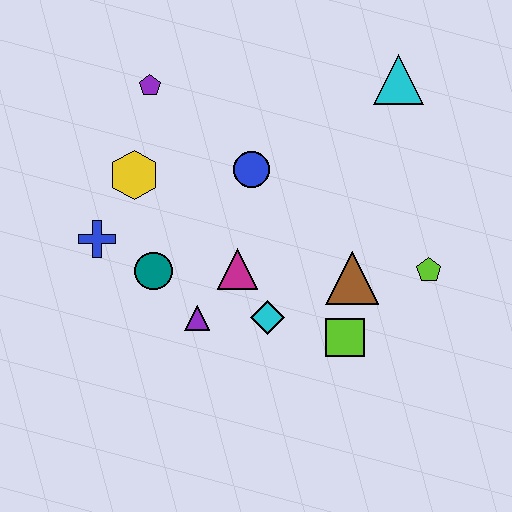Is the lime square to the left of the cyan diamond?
No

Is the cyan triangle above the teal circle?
Yes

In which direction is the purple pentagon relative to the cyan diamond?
The purple pentagon is above the cyan diamond.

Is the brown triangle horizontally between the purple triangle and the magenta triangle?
No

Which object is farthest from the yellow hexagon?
The lime pentagon is farthest from the yellow hexagon.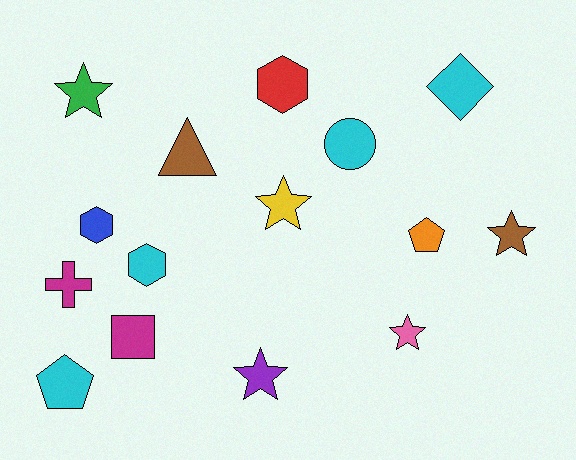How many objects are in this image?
There are 15 objects.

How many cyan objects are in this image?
There are 4 cyan objects.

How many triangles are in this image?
There is 1 triangle.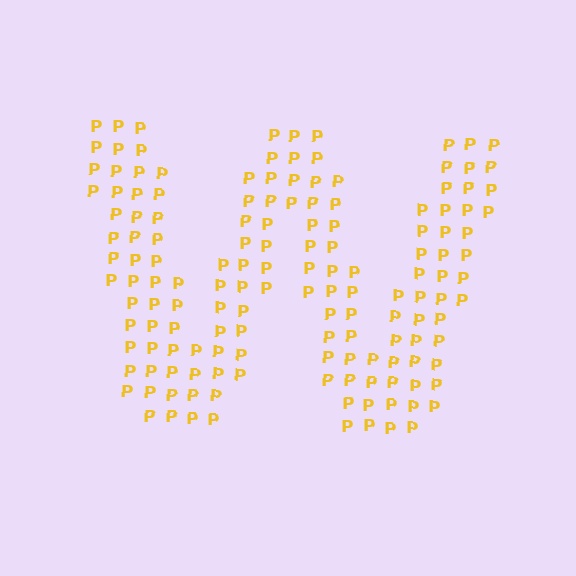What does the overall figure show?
The overall figure shows the letter W.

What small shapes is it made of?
It is made of small letter P's.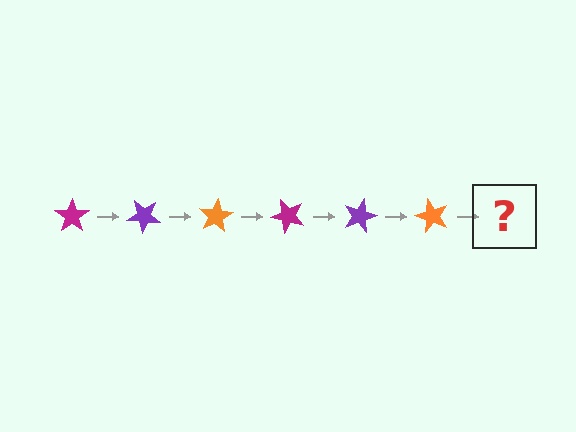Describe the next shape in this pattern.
It should be a magenta star, rotated 240 degrees from the start.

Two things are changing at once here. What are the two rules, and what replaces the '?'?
The two rules are that it rotates 40 degrees each step and the color cycles through magenta, purple, and orange. The '?' should be a magenta star, rotated 240 degrees from the start.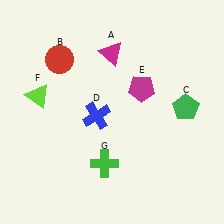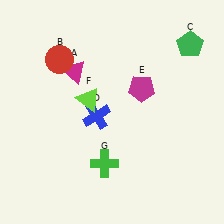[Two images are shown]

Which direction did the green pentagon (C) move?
The green pentagon (C) moved up.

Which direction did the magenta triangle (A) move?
The magenta triangle (A) moved left.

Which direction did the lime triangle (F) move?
The lime triangle (F) moved right.